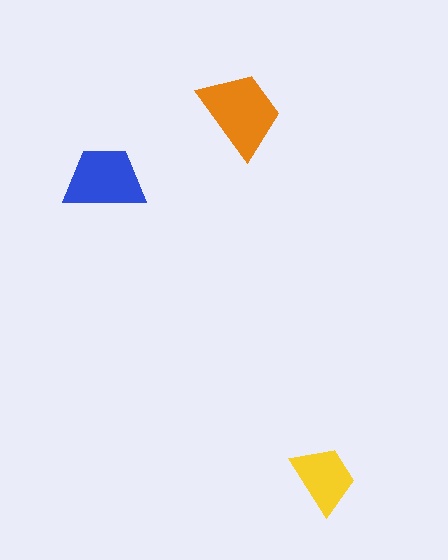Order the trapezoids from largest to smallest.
the orange one, the blue one, the yellow one.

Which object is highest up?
The orange trapezoid is topmost.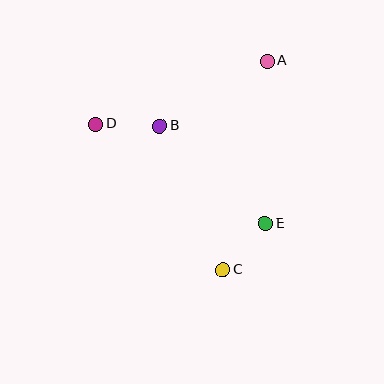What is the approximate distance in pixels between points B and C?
The distance between B and C is approximately 157 pixels.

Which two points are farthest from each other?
Points A and C are farthest from each other.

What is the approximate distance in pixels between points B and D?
The distance between B and D is approximately 64 pixels.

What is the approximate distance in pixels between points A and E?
The distance between A and E is approximately 163 pixels.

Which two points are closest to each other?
Points C and E are closest to each other.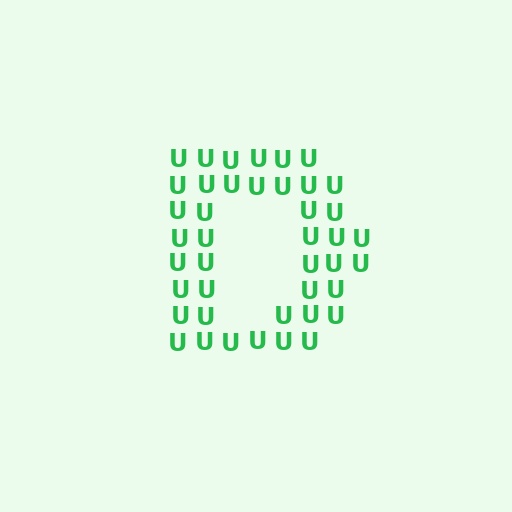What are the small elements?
The small elements are letter U's.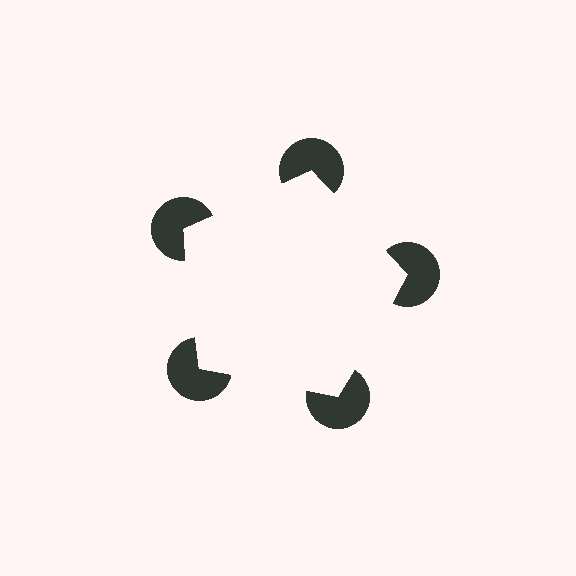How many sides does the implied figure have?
5 sides.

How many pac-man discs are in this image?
There are 5 — one at each vertex of the illusory pentagon.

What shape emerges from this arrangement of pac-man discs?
An illusory pentagon — its edges are inferred from the aligned wedge cuts in the pac-man discs, not physically drawn.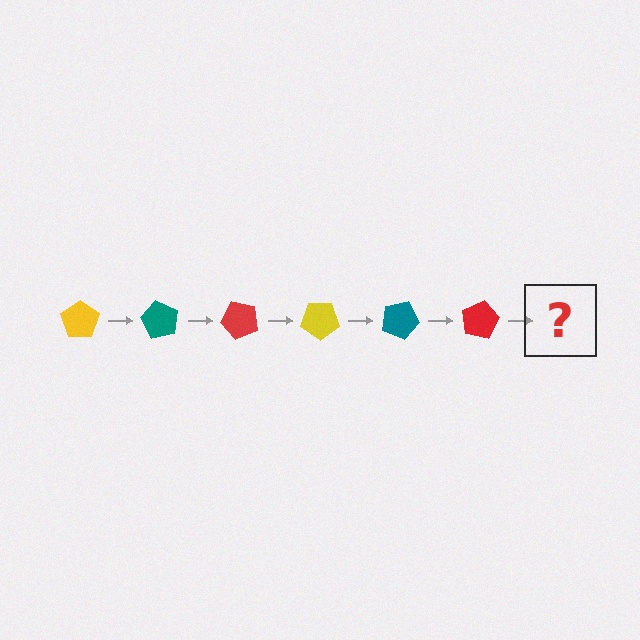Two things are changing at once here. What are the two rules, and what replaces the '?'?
The two rules are that it rotates 60 degrees each step and the color cycles through yellow, teal, and red. The '?' should be a yellow pentagon, rotated 360 degrees from the start.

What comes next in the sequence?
The next element should be a yellow pentagon, rotated 360 degrees from the start.